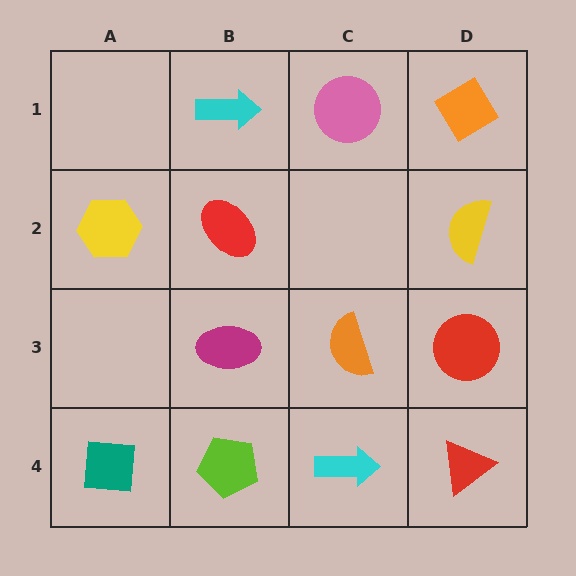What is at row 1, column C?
A pink circle.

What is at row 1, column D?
An orange diamond.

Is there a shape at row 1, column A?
No, that cell is empty.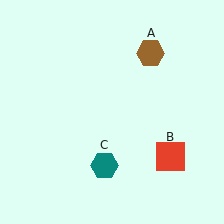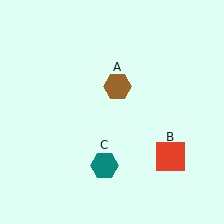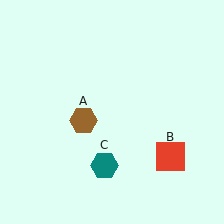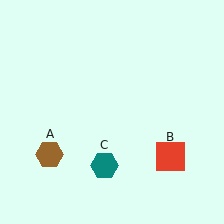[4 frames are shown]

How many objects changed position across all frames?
1 object changed position: brown hexagon (object A).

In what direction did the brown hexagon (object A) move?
The brown hexagon (object A) moved down and to the left.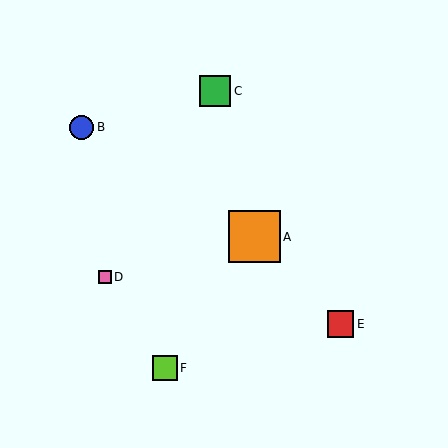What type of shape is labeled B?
Shape B is a blue circle.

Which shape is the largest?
The orange square (labeled A) is the largest.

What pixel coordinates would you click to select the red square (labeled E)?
Click at (340, 324) to select the red square E.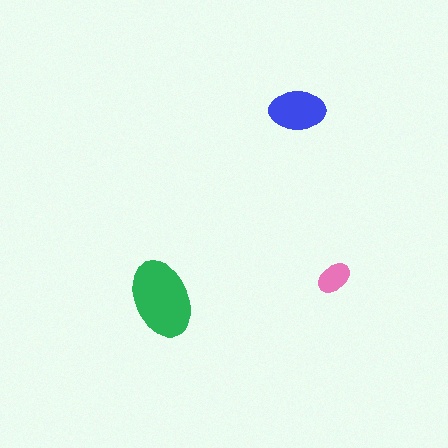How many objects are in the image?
There are 3 objects in the image.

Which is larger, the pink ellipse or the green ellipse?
The green one.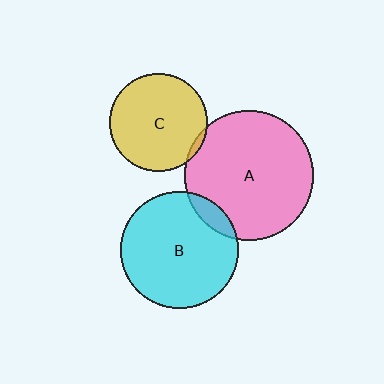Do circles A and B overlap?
Yes.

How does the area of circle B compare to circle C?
Approximately 1.5 times.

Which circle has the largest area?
Circle A (pink).